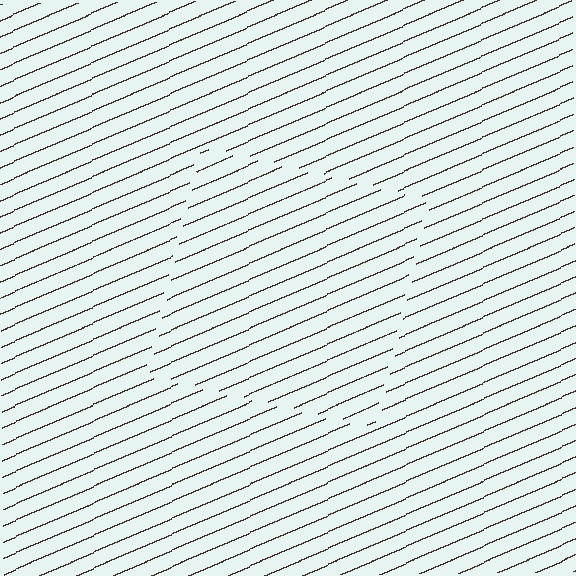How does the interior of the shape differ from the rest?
The interior of the shape contains the same grating, shifted by half a period — the contour is defined by the phase discontinuity where line-ends from the inner and outer gratings abut.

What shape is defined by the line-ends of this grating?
An illusory square. The interior of the shape contains the same grating, shifted by half a period — the contour is defined by the phase discontinuity where line-ends from the inner and outer gratings abut.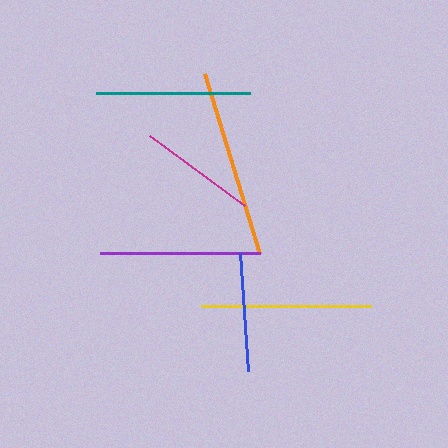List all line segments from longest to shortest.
From longest to shortest: orange, yellow, purple, teal, blue, magenta.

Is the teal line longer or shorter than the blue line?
The teal line is longer than the blue line.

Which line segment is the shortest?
The magenta line is the shortest at approximately 118 pixels.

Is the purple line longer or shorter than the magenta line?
The purple line is longer than the magenta line.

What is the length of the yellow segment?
The yellow segment is approximately 170 pixels long.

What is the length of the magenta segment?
The magenta segment is approximately 118 pixels long.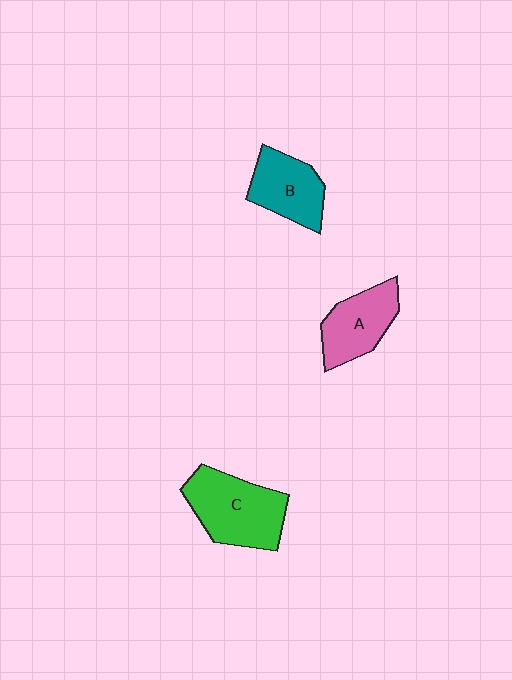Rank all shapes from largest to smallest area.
From largest to smallest: C (green), A (pink), B (teal).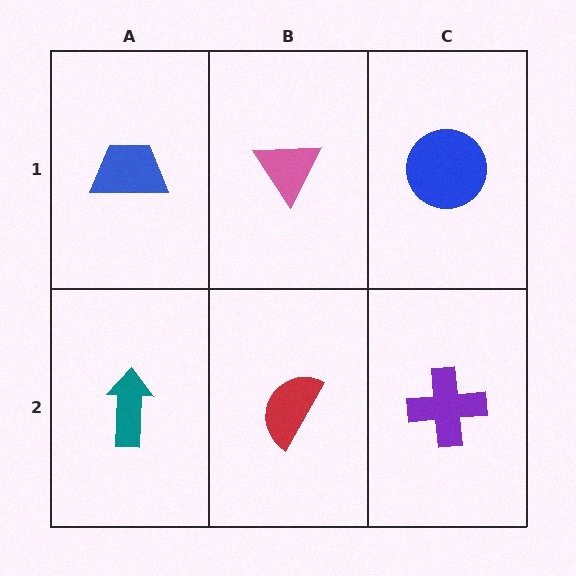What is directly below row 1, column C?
A purple cross.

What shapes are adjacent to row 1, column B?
A red semicircle (row 2, column B), a blue trapezoid (row 1, column A), a blue circle (row 1, column C).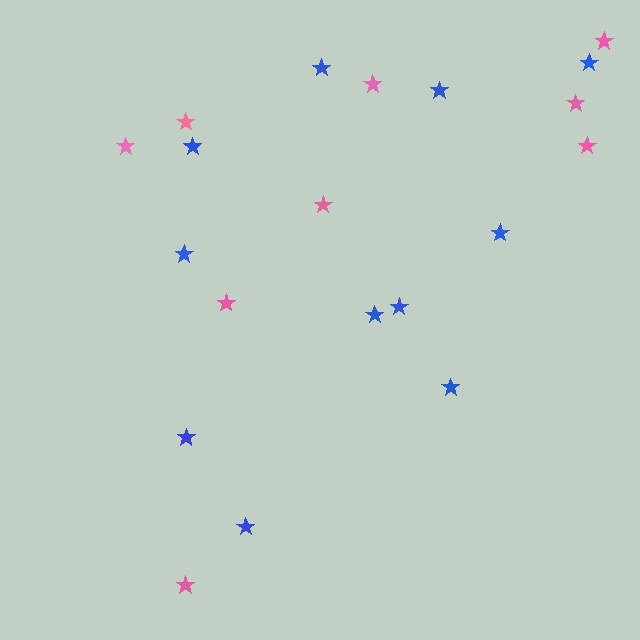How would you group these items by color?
There are 2 groups: one group of blue stars (11) and one group of pink stars (9).